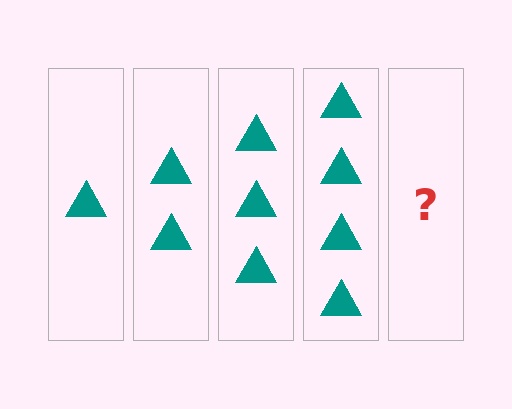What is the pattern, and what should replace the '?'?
The pattern is that each step adds one more triangle. The '?' should be 5 triangles.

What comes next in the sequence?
The next element should be 5 triangles.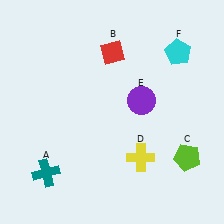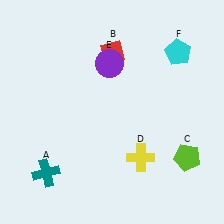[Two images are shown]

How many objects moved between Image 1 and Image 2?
1 object moved between the two images.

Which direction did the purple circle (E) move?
The purple circle (E) moved up.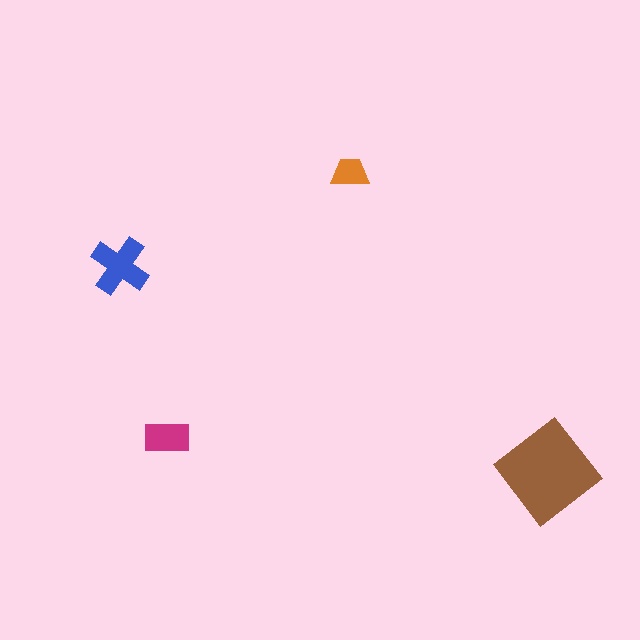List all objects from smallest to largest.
The orange trapezoid, the magenta rectangle, the blue cross, the brown diamond.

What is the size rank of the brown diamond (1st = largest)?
1st.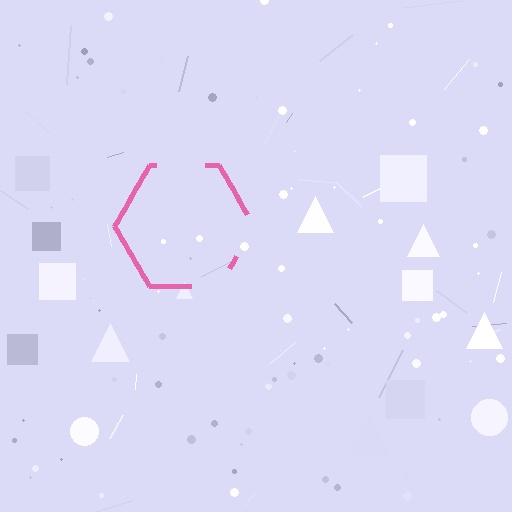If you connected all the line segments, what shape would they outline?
They would outline a hexagon.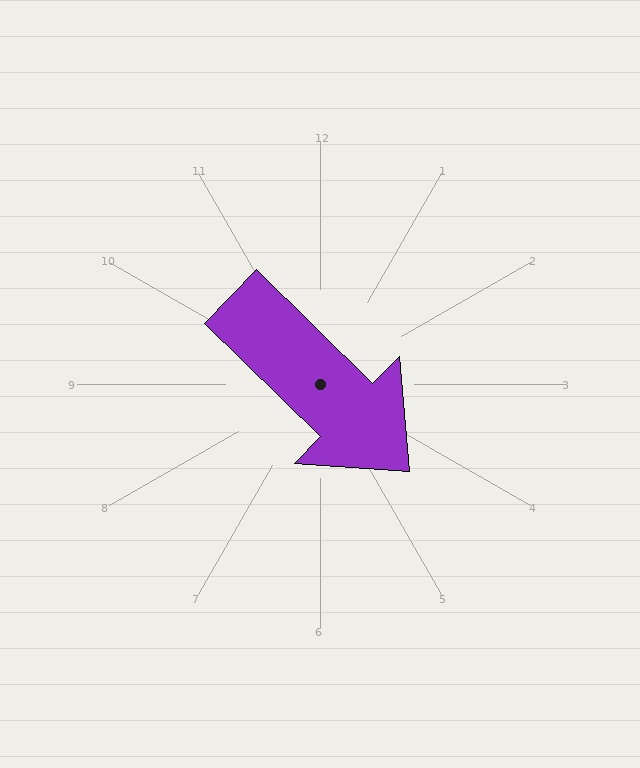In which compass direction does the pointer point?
Southeast.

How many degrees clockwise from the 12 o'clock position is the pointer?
Approximately 134 degrees.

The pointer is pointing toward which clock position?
Roughly 4 o'clock.